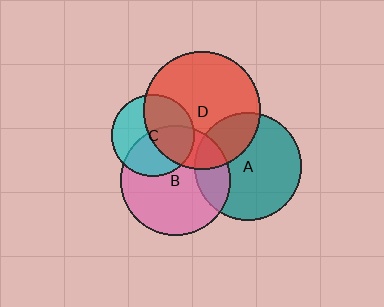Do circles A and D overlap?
Yes.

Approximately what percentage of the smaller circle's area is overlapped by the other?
Approximately 25%.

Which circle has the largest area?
Circle D (red).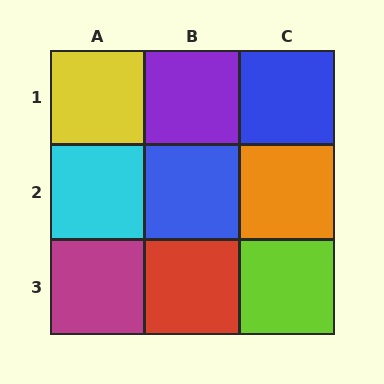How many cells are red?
1 cell is red.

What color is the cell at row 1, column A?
Yellow.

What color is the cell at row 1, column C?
Blue.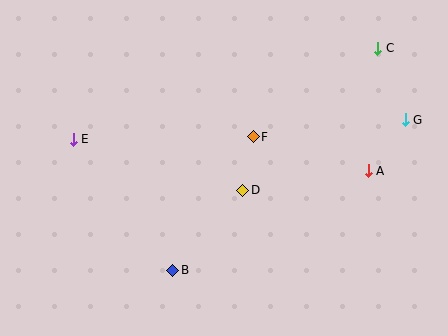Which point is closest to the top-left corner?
Point E is closest to the top-left corner.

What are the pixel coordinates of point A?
Point A is at (368, 171).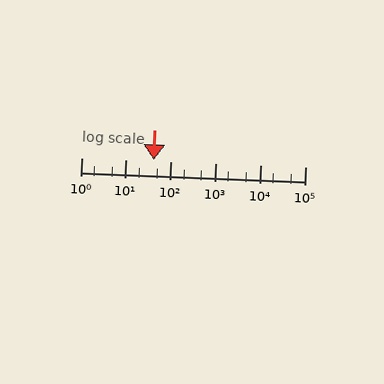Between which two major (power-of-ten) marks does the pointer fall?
The pointer is between 10 and 100.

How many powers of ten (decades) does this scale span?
The scale spans 5 decades, from 1 to 100000.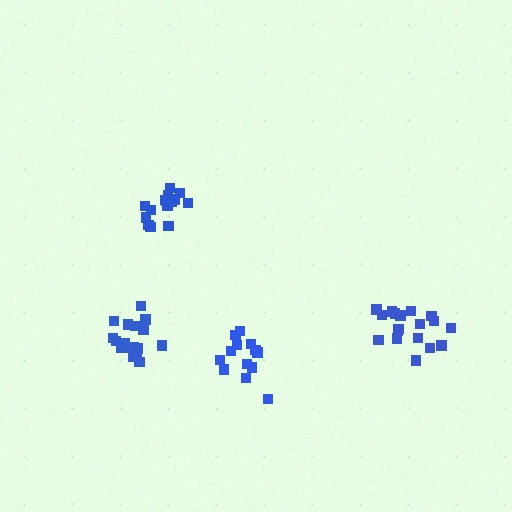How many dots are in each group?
Group 1: 18 dots, Group 2: 17 dots, Group 3: 16 dots, Group 4: 13 dots (64 total).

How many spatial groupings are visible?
There are 4 spatial groupings.